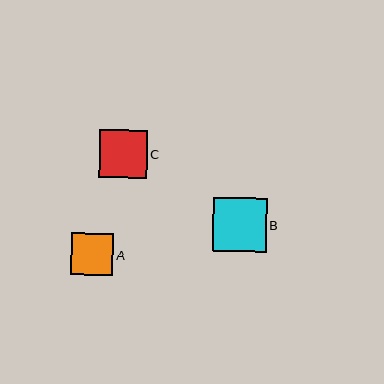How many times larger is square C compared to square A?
Square C is approximately 1.1 times the size of square A.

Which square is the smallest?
Square A is the smallest with a size of approximately 42 pixels.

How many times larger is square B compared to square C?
Square B is approximately 1.1 times the size of square C.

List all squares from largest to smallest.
From largest to smallest: B, C, A.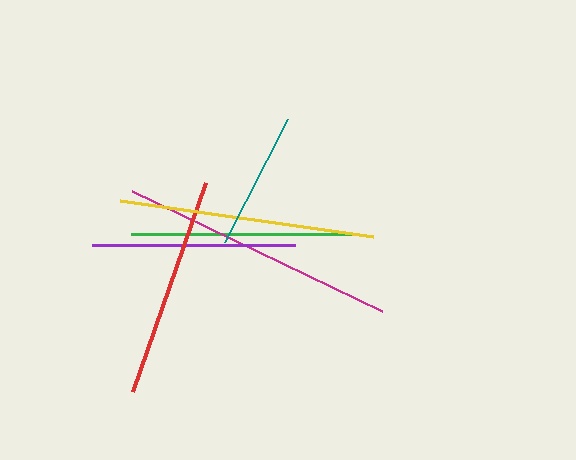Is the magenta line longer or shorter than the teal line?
The magenta line is longer than the teal line.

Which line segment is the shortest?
The teal line is the shortest at approximately 138 pixels.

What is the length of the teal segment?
The teal segment is approximately 138 pixels long.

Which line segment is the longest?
The magenta line is the longest at approximately 277 pixels.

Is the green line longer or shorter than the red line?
The red line is longer than the green line.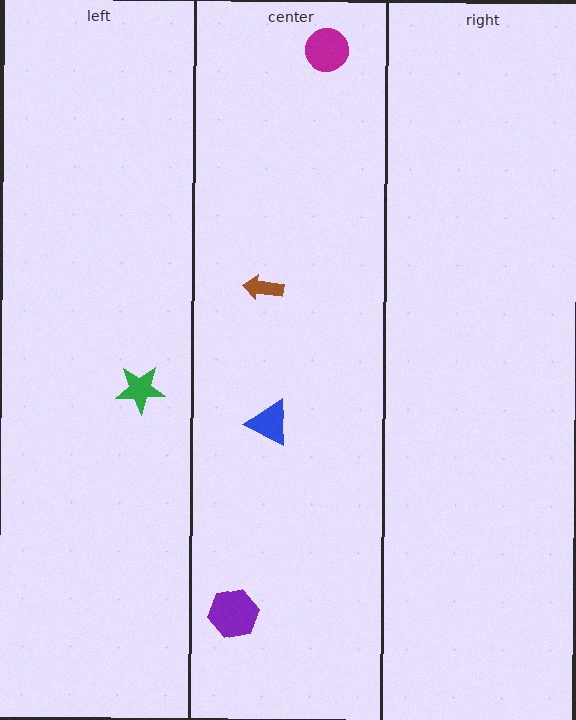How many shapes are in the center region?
4.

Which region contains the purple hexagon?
The center region.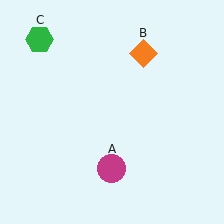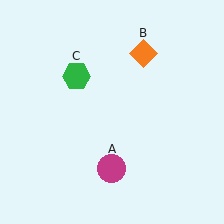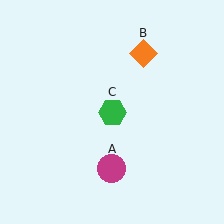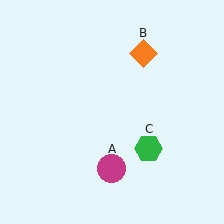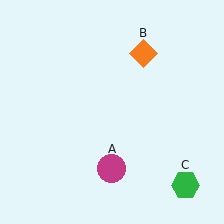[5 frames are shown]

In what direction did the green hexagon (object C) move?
The green hexagon (object C) moved down and to the right.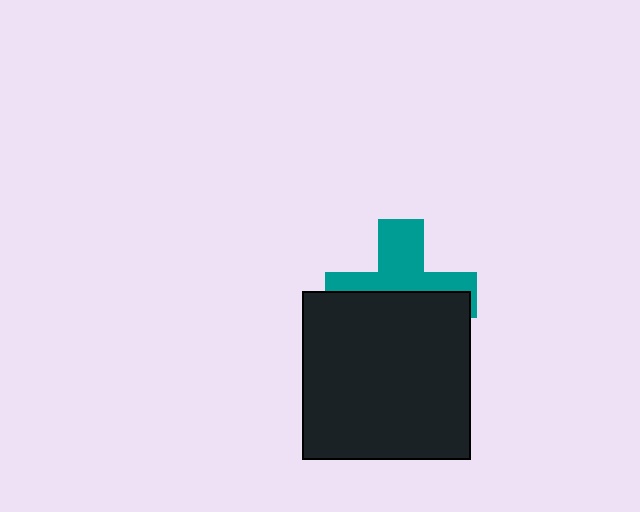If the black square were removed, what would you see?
You would see the complete teal cross.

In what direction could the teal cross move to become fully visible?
The teal cross could move up. That would shift it out from behind the black square entirely.